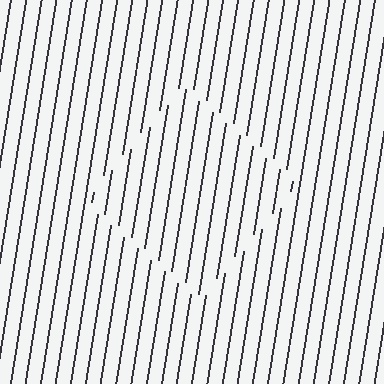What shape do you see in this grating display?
An illusory square. The interior of the shape contains the same grating, shifted by half a period — the contour is defined by the phase discontinuity where line-ends from the inner and outer gratings abut.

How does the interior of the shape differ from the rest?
The interior of the shape contains the same grating, shifted by half a period — the contour is defined by the phase discontinuity where line-ends from the inner and outer gratings abut.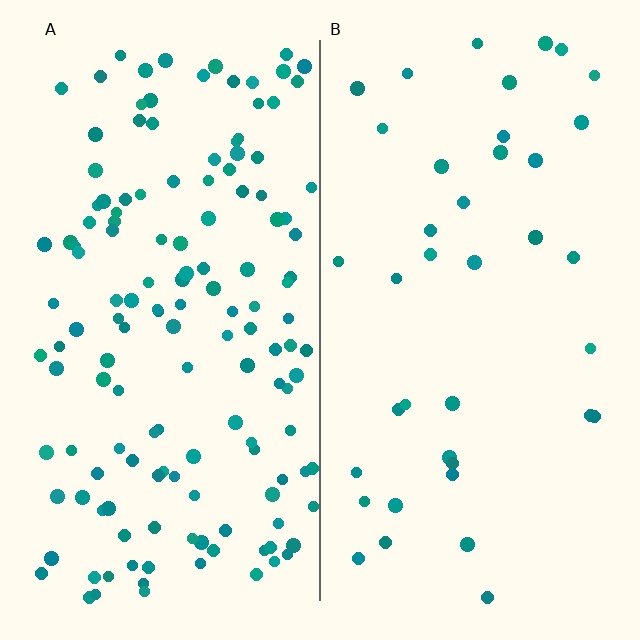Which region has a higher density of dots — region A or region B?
A (the left).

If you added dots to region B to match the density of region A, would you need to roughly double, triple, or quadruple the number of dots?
Approximately quadruple.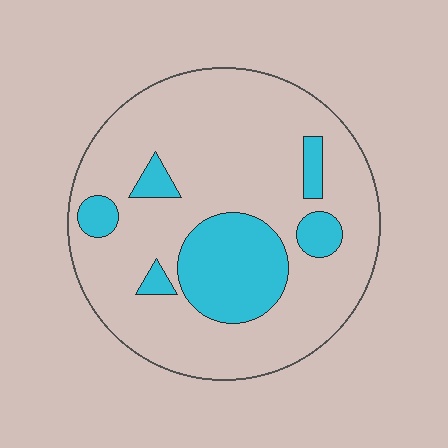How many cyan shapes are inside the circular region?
6.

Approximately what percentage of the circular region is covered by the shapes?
Approximately 20%.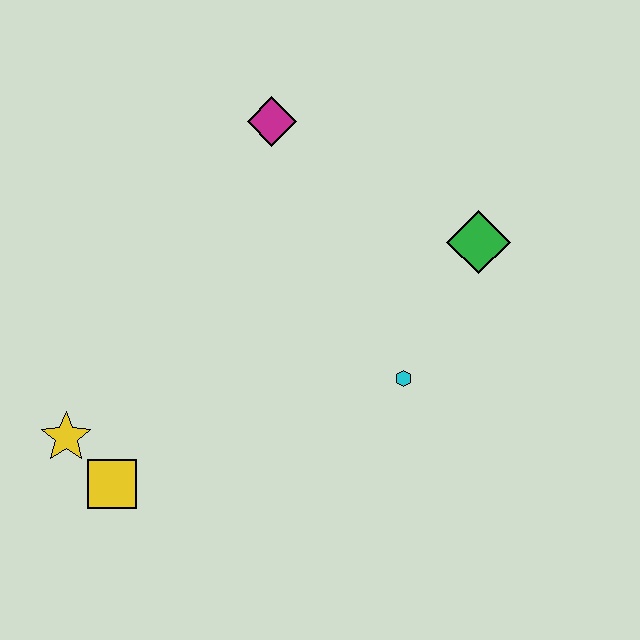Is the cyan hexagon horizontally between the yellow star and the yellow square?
No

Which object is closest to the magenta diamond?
The green diamond is closest to the magenta diamond.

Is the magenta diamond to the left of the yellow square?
No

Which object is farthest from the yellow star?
The green diamond is farthest from the yellow star.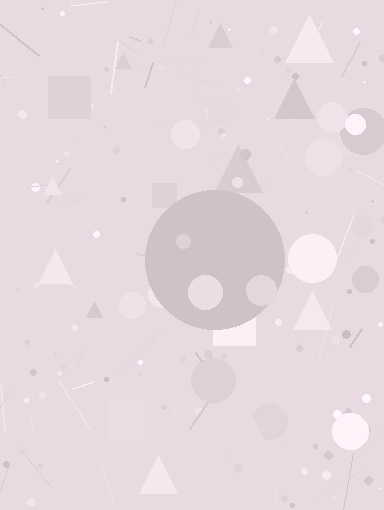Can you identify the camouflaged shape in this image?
The camouflaged shape is a circle.